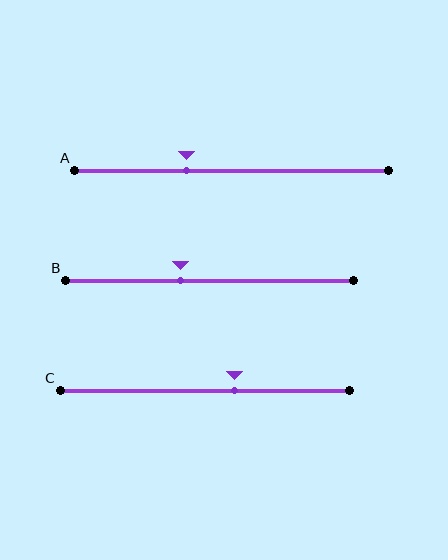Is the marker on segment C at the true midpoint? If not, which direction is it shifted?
No, the marker on segment C is shifted to the right by about 10% of the segment length.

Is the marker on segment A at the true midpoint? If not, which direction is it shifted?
No, the marker on segment A is shifted to the left by about 14% of the segment length.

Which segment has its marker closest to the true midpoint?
Segment B has its marker closest to the true midpoint.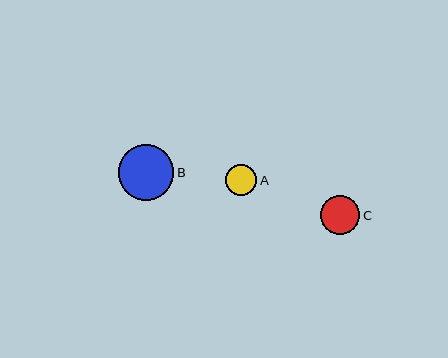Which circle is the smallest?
Circle A is the smallest with a size of approximately 31 pixels.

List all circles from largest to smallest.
From largest to smallest: B, C, A.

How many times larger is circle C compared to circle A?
Circle C is approximately 1.3 times the size of circle A.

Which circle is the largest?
Circle B is the largest with a size of approximately 56 pixels.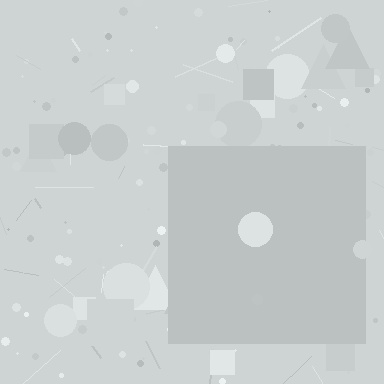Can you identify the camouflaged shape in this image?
The camouflaged shape is a square.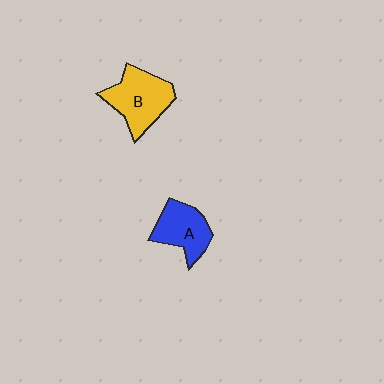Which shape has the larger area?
Shape B (yellow).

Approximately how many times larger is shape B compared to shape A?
Approximately 1.2 times.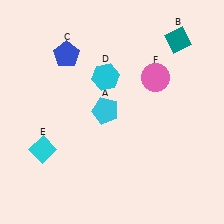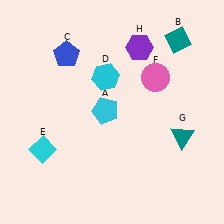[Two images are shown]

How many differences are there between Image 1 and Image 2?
There are 2 differences between the two images.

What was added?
A teal triangle (G), a purple hexagon (H) were added in Image 2.